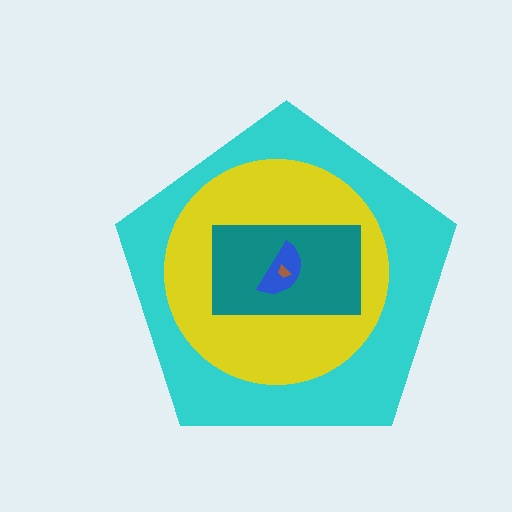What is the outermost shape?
The cyan pentagon.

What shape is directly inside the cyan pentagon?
The yellow circle.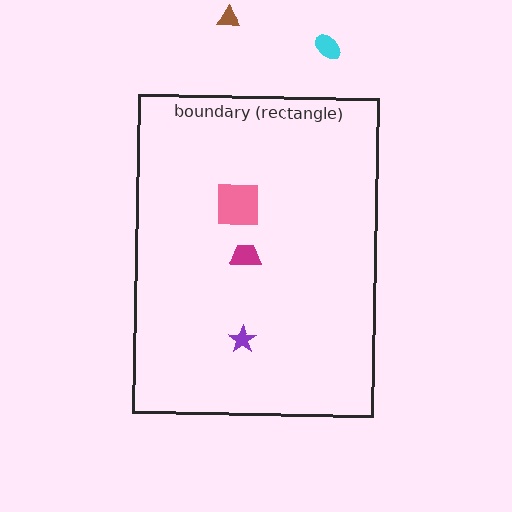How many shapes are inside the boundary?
3 inside, 2 outside.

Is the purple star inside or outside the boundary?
Inside.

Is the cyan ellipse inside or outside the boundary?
Outside.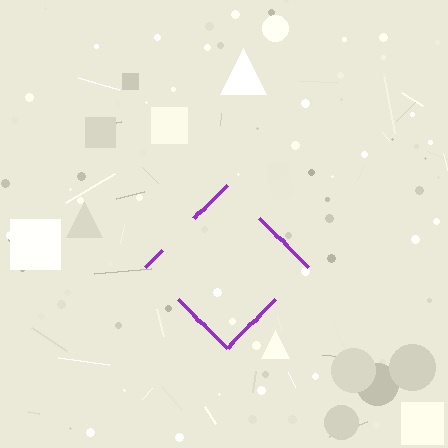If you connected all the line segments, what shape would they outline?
They would outline a diamond.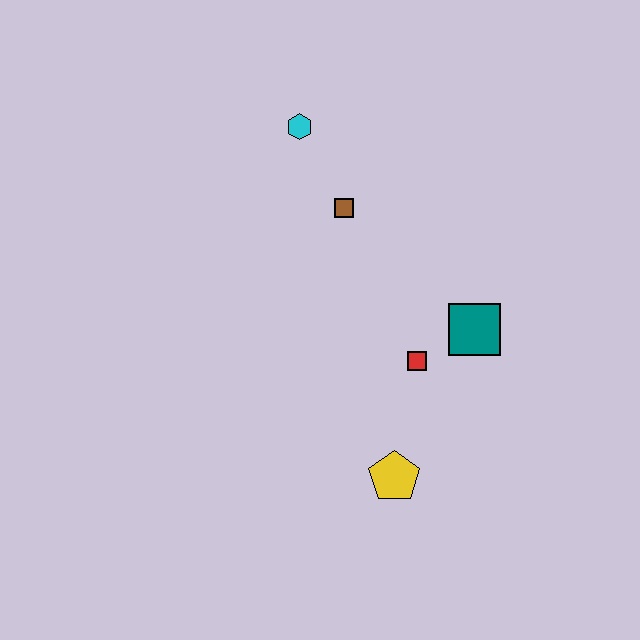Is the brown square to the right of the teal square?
No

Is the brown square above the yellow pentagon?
Yes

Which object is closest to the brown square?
The cyan hexagon is closest to the brown square.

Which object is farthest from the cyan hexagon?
The yellow pentagon is farthest from the cyan hexagon.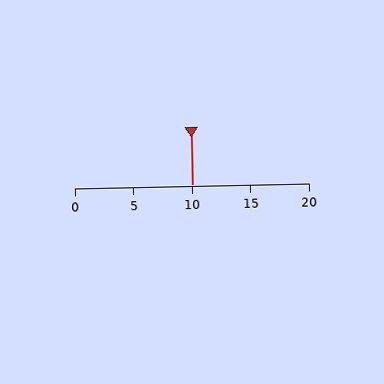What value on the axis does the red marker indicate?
The marker indicates approximately 10.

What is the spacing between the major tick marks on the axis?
The major ticks are spaced 5 apart.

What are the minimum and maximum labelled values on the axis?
The axis runs from 0 to 20.